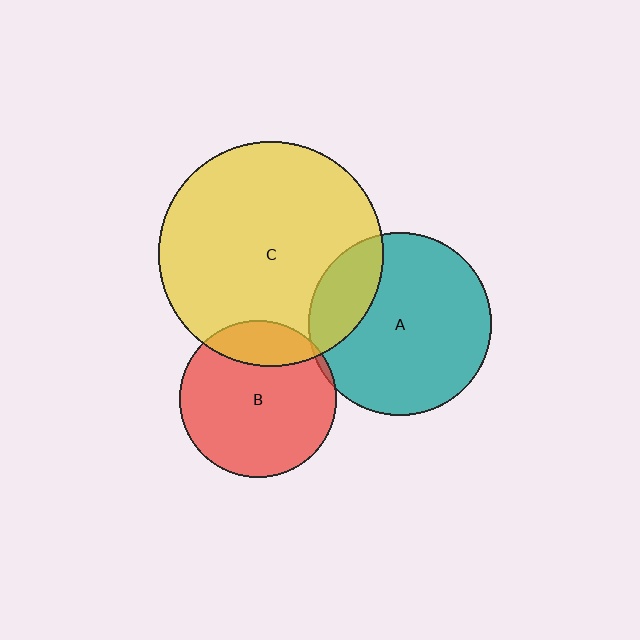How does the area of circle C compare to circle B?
Approximately 2.1 times.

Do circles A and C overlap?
Yes.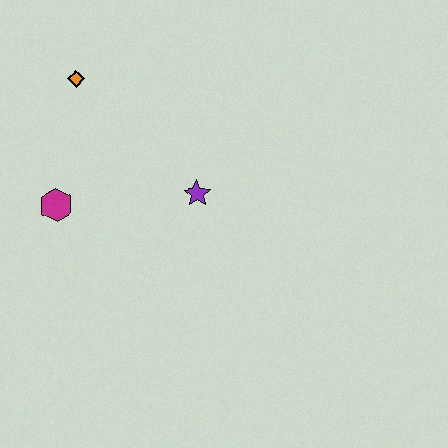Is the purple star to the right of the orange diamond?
Yes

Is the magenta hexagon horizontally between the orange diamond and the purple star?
No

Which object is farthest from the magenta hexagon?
The purple star is farthest from the magenta hexagon.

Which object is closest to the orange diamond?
The magenta hexagon is closest to the orange diamond.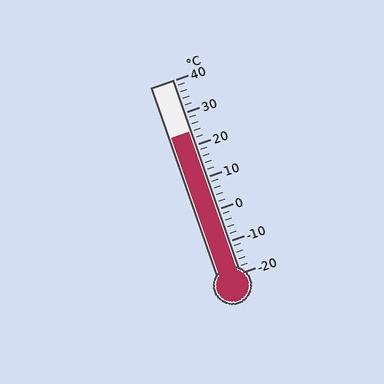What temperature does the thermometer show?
The thermometer shows approximately 24°C.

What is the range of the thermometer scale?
The thermometer scale ranges from -20°C to 40°C.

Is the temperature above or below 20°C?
The temperature is above 20°C.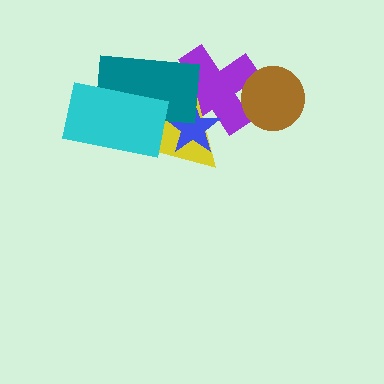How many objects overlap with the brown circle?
1 object overlaps with the brown circle.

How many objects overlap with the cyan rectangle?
2 objects overlap with the cyan rectangle.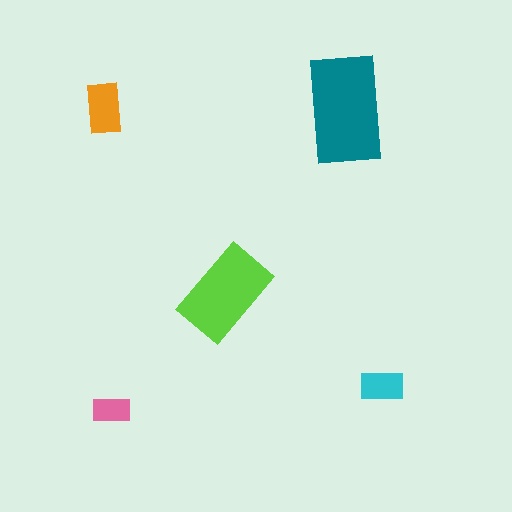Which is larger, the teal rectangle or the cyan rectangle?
The teal one.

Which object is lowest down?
The pink rectangle is bottommost.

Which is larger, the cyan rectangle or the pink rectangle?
The cyan one.